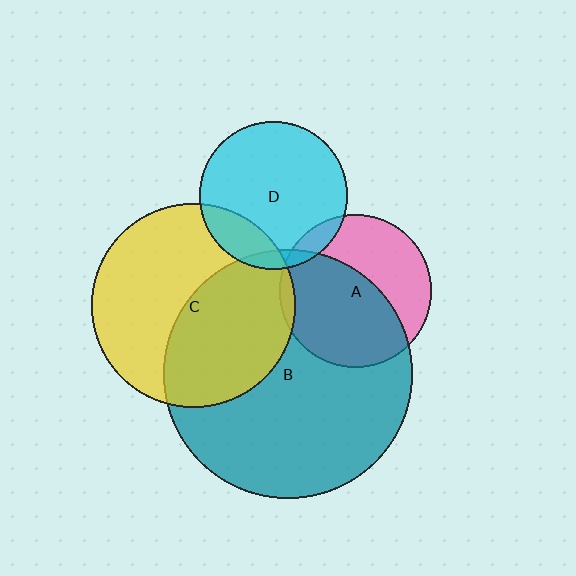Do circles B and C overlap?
Yes.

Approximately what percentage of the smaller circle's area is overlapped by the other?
Approximately 45%.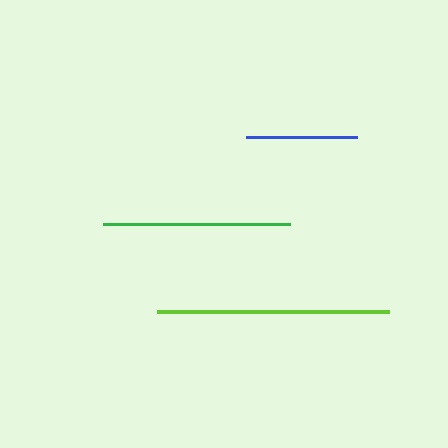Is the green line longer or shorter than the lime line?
The lime line is longer than the green line.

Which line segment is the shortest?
The blue line is the shortest at approximately 111 pixels.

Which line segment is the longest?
The lime line is the longest at approximately 232 pixels.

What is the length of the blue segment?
The blue segment is approximately 111 pixels long.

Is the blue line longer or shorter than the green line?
The green line is longer than the blue line.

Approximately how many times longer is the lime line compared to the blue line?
The lime line is approximately 2.1 times the length of the blue line.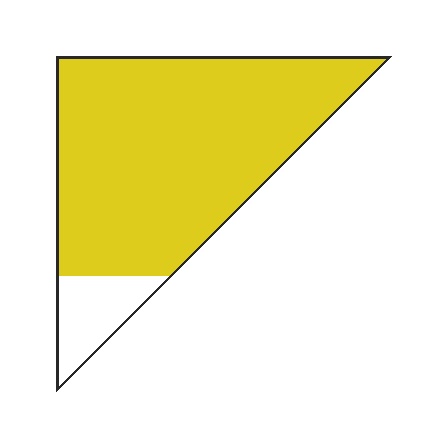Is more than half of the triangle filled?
Yes.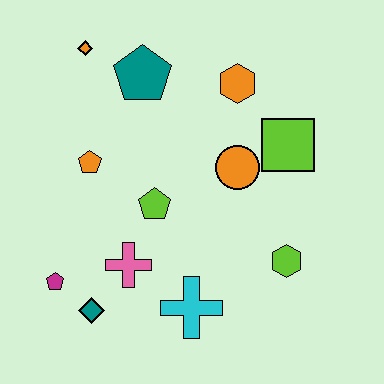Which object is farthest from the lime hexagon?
The orange diamond is farthest from the lime hexagon.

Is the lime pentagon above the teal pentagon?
No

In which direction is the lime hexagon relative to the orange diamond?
The lime hexagon is below the orange diamond.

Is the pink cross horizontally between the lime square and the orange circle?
No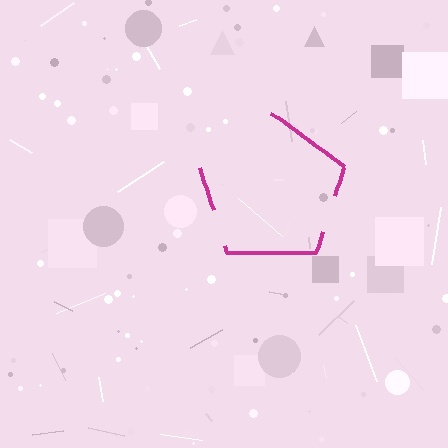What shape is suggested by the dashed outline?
The dashed outline suggests a pentagon.